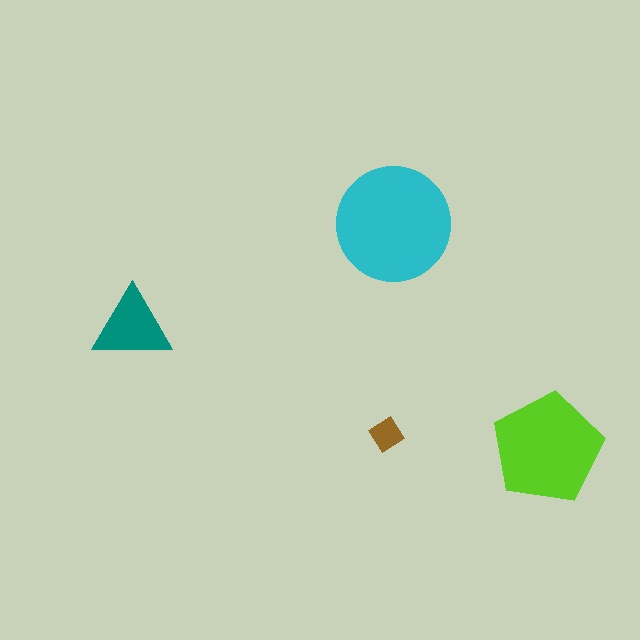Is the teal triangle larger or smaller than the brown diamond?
Larger.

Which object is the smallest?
The brown diamond.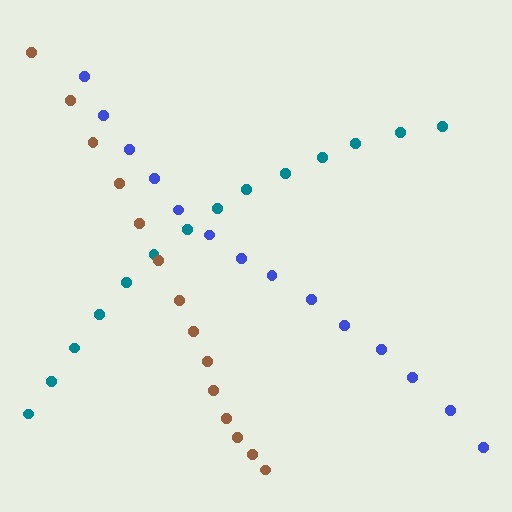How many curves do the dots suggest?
There are 3 distinct paths.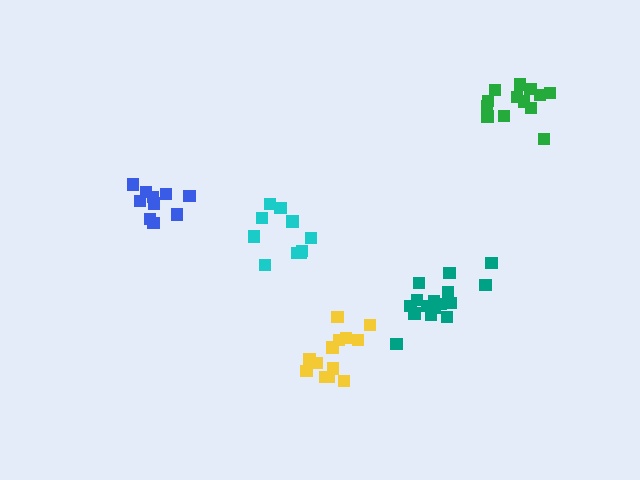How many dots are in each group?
Group 1: 16 dots, Group 2: 10 dots, Group 3: 10 dots, Group 4: 13 dots, Group 5: 13 dots (62 total).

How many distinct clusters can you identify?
There are 5 distinct clusters.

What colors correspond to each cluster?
The clusters are colored: teal, blue, cyan, green, yellow.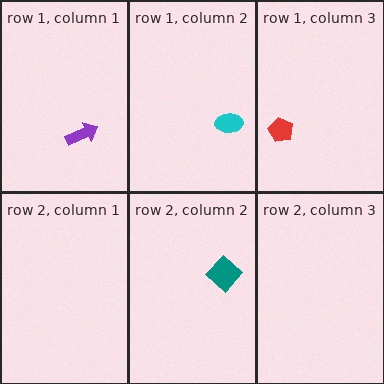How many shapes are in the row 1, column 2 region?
1.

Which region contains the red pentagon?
The row 1, column 3 region.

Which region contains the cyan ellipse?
The row 1, column 2 region.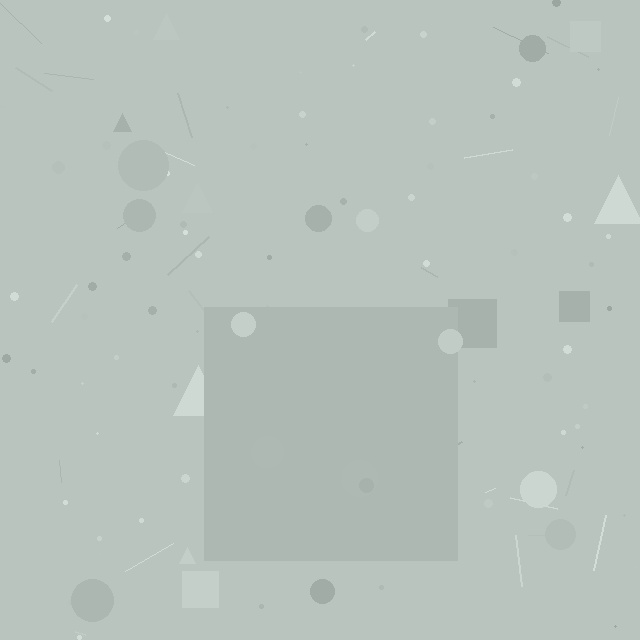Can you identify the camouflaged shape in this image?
The camouflaged shape is a square.